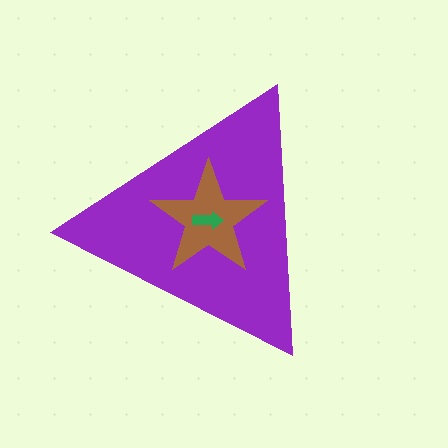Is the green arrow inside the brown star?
Yes.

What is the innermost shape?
The green arrow.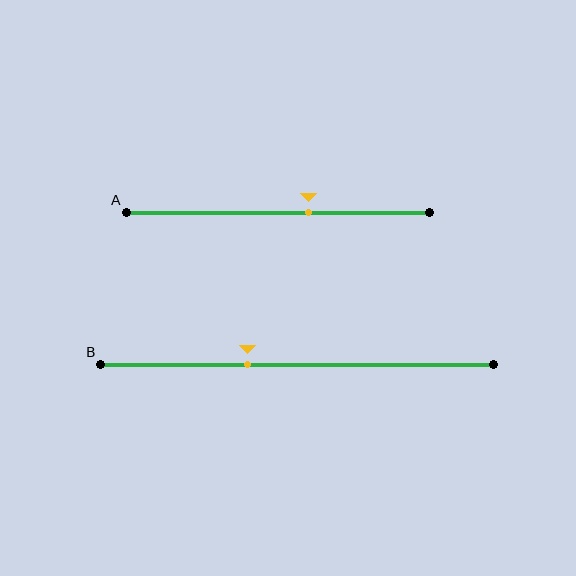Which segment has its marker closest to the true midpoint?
Segment A has its marker closest to the true midpoint.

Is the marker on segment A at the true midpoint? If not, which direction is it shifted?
No, the marker on segment A is shifted to the right by about 10% of the segment length.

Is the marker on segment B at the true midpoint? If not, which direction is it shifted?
No, the marker on segment B is shifted to the left by about 13% of the segment length.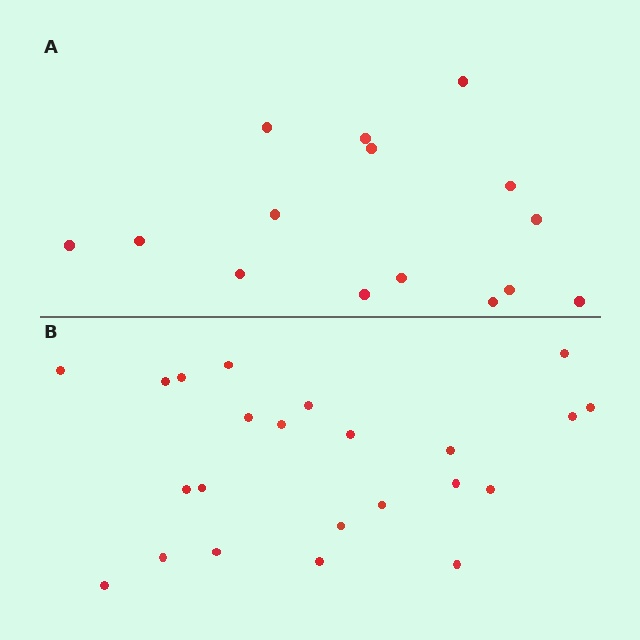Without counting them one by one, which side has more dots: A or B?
Region B (the bottom region) has more dots.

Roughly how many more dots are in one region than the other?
Region B has roughly 8 or so more dots than region A.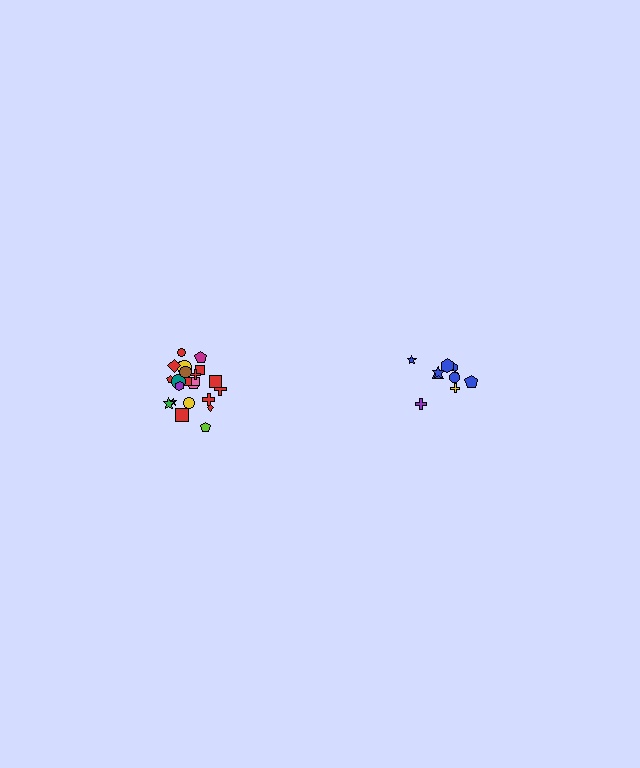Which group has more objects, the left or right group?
The left group.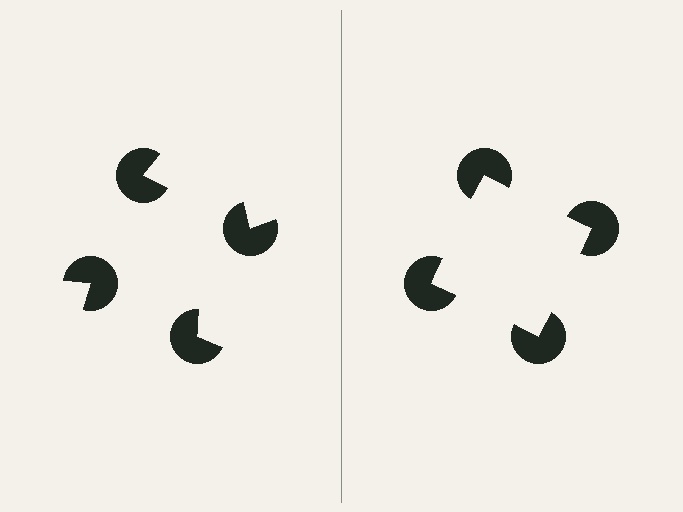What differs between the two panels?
The pac-man discs are positioned identically on both sides; only the wedge orientations differ. On the right they align to a square; on the left they are misaligned.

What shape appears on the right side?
An illusory square.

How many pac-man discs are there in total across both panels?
8 — 4 on each side.